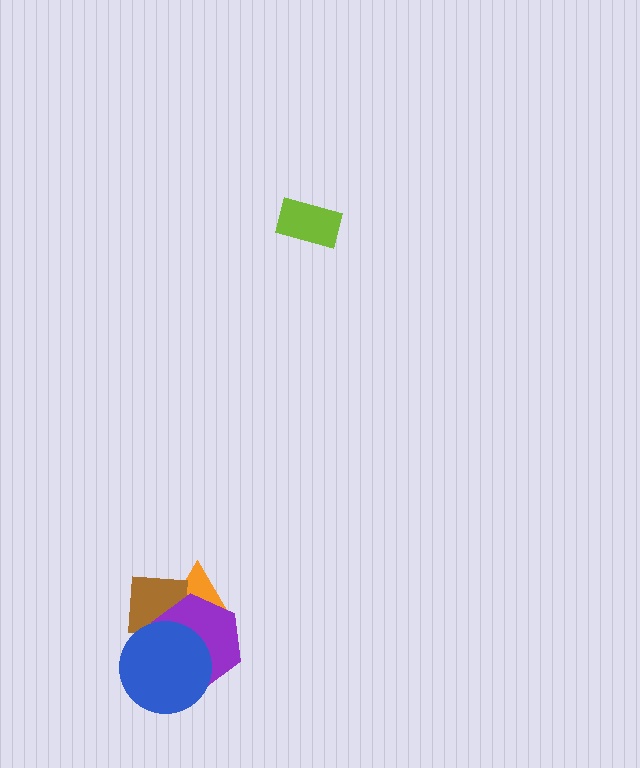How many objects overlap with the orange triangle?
3 objects overlap with the orange triangle.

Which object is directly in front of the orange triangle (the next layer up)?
The brown square is directly in front of the orange triangle.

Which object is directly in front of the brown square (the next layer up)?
The purple hexagon is directly in front of the brown square.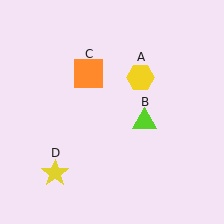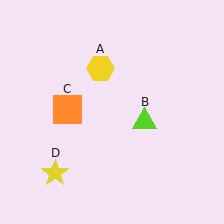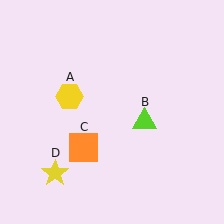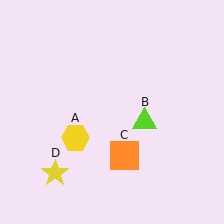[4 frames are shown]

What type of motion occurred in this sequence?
The yellow hexagon (object A), orange square (object C) rotated counterclockwise around the center of the scene.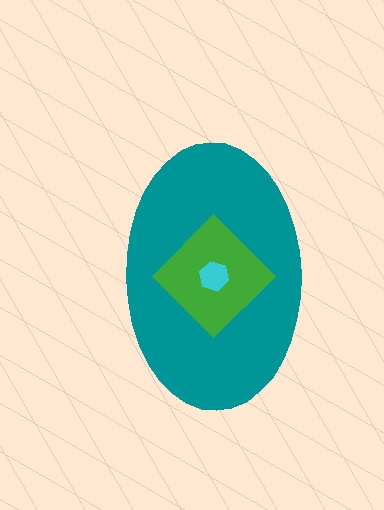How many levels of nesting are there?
3.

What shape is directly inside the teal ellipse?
The green diamond.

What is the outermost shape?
The teal ellipse.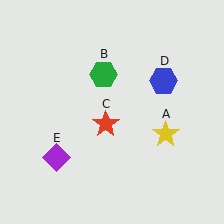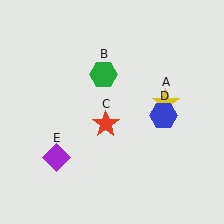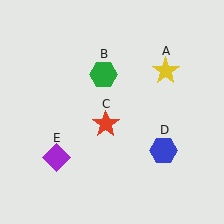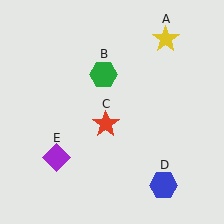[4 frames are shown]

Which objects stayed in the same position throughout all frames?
Green hexagon (object B) and red star (object C) and purple diamond (object E) remained stationary.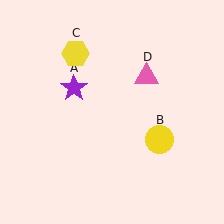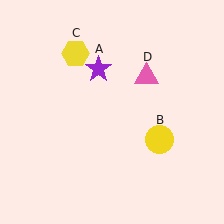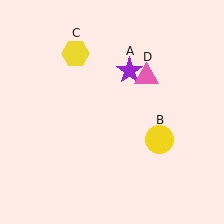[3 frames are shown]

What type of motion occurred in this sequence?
The purple star (object A) rotated clockwise around the center of the scene.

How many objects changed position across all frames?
1 object changed position: purple star (object A).